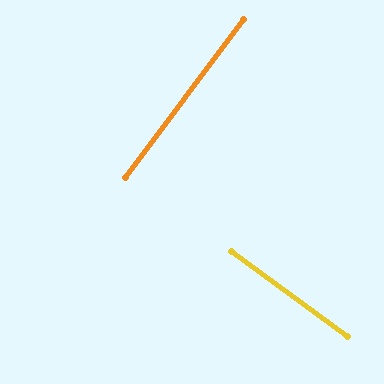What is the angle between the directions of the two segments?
Approximately 89 degrees.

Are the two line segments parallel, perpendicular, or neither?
Perpendicular — they meet at approximately 89°.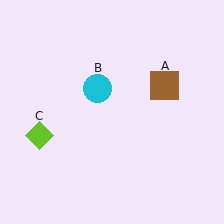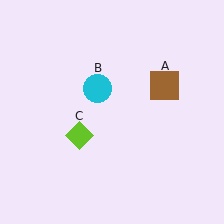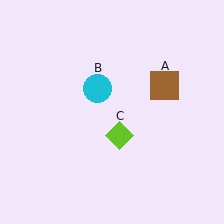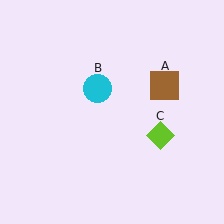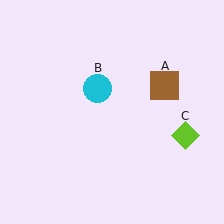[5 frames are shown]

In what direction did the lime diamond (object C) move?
The lime diamond (object C) moved right.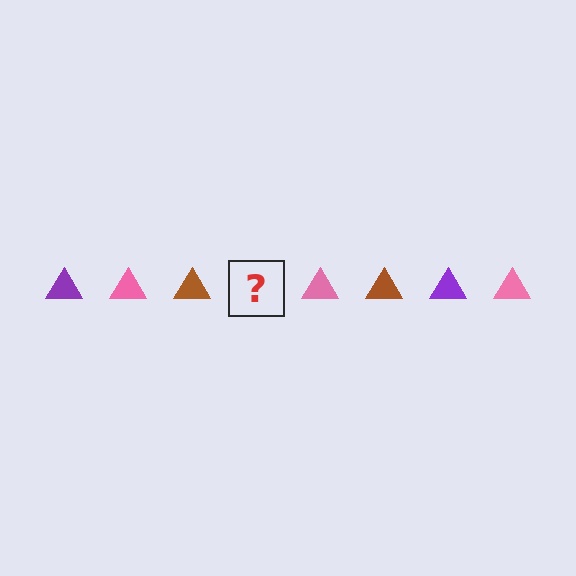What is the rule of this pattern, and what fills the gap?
The rule is that the pattern cycles through purple, pink, brown triangles. The gap should be filled with a purple triangle.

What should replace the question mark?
The question mark should be replaced with a purple triangle.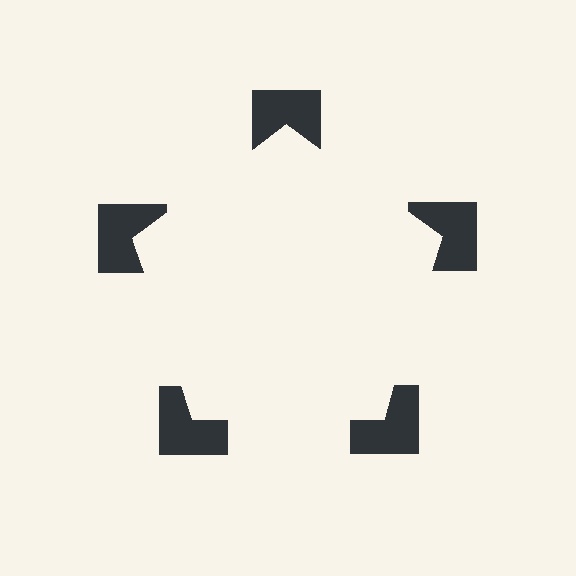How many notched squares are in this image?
There are 5 — one at each vertex of the illusory pentagon.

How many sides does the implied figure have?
5 sides.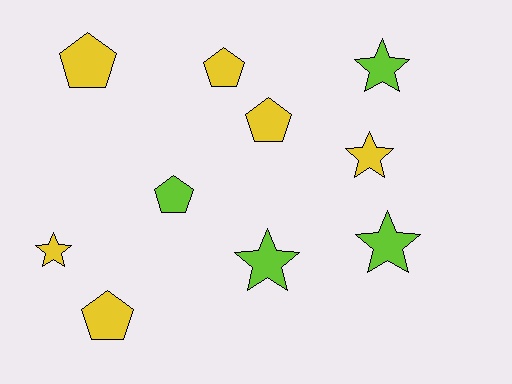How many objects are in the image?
There are 10 objects.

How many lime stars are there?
There are 3 lime stars.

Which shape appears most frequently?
Pentagon, with 5 objects.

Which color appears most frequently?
Yellow, with 6 objects.